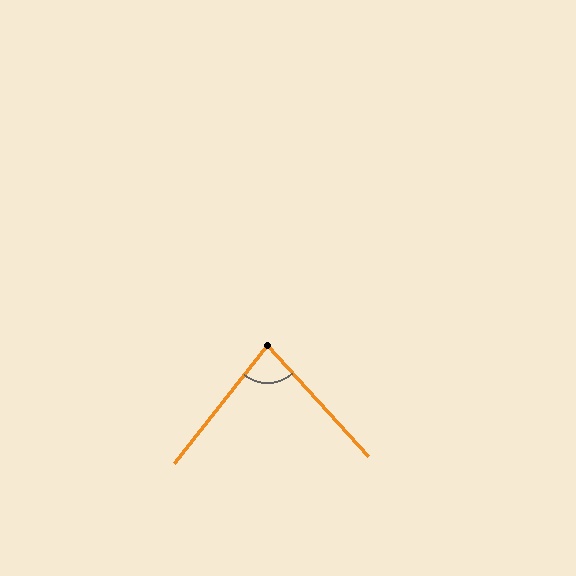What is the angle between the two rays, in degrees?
Approximately 81 degrees.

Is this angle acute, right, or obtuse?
It is acute.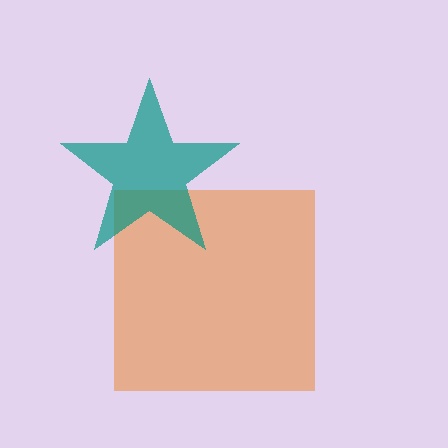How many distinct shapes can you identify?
There are 2 distinct shapes: an orange square, a teal star.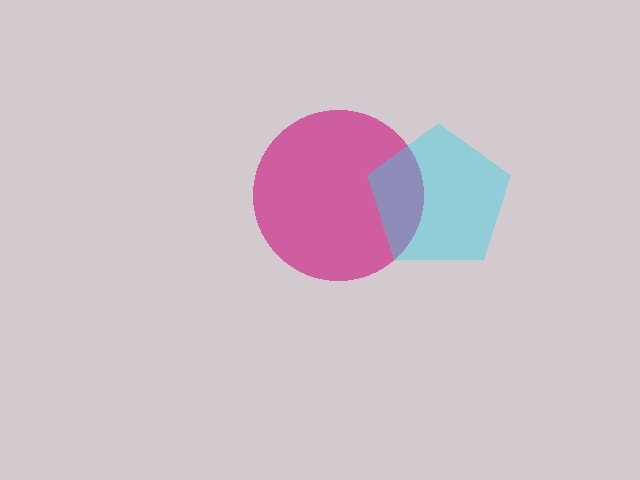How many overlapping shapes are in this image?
There are 2 overlapping shapes in the image.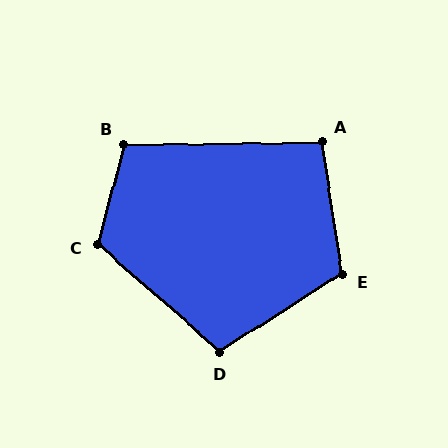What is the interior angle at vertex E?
Approximately 114 degrees (obtuse).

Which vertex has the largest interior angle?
C, at approximately 117 degrees.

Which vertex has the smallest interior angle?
A, at approximately 98 degrees.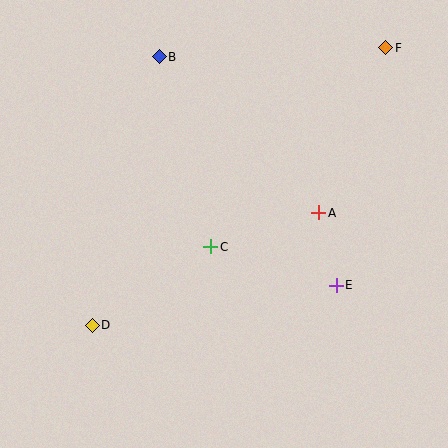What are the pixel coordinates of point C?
Point C is at (211, 247).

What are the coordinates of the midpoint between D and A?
The midpoint between D and A is at (205, 269).